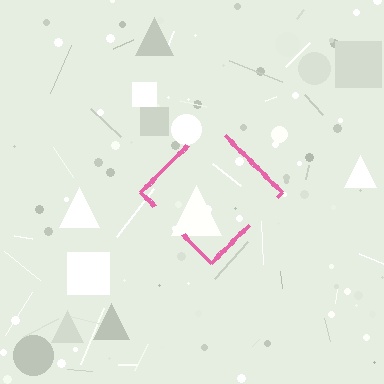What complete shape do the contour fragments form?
The contour fragments form a diamond.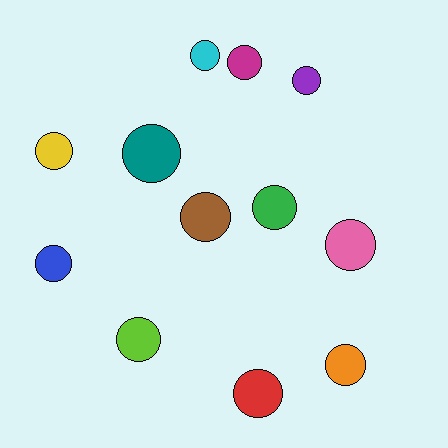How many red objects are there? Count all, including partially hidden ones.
There is 1 red object.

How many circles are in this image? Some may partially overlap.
There are 12 circles.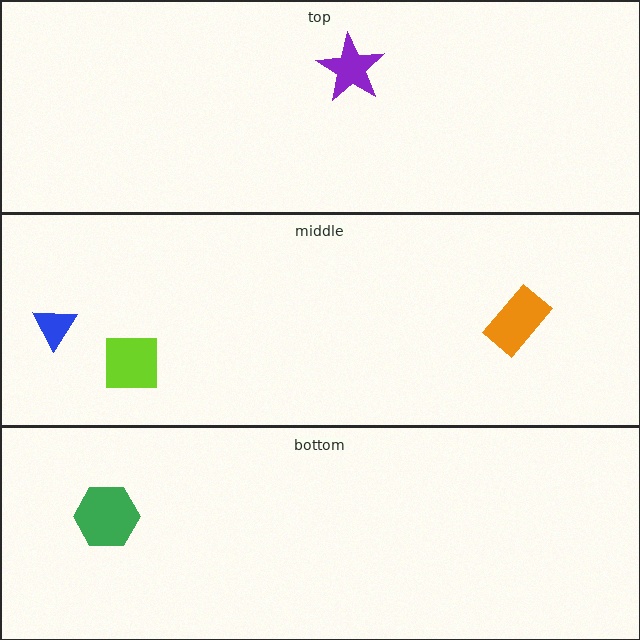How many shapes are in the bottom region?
1.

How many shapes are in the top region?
1.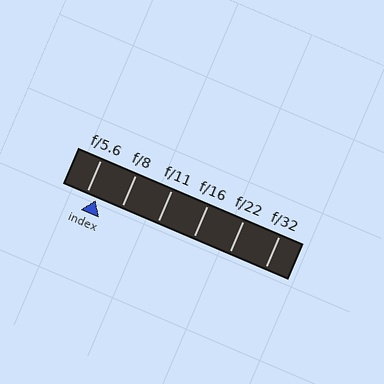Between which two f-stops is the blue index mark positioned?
The index mark is between f/5.6 and f/8.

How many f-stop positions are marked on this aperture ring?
There are 6 f-stop positions marked.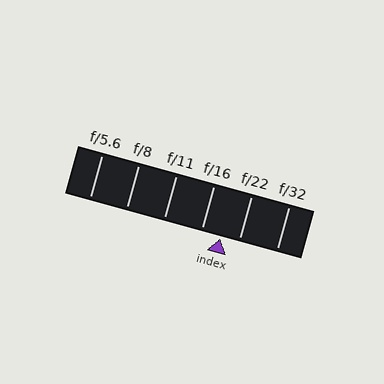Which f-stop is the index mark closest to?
The index mark is closest to f/22.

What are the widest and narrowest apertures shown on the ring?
The widest aperture shown is f/5.6 and the narrowest is f/32.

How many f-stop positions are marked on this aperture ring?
There are 6 f-stop positions marked.